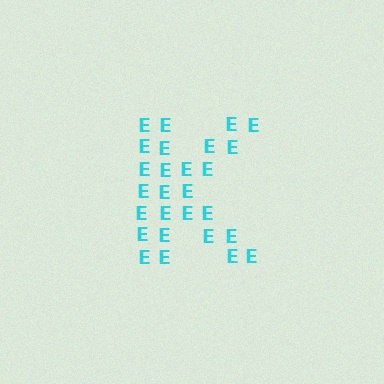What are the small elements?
The small elements are letter E's.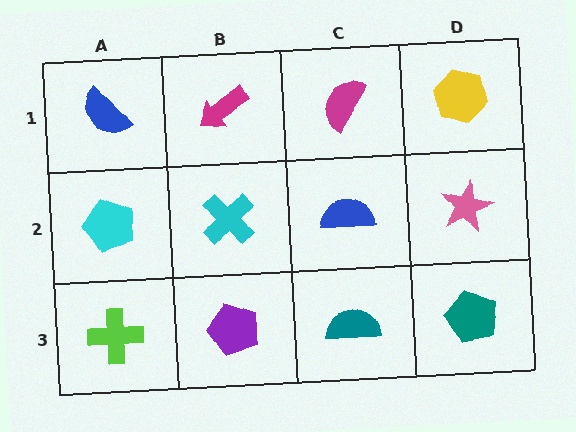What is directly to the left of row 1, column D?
A magenta semicircle.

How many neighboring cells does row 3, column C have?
3.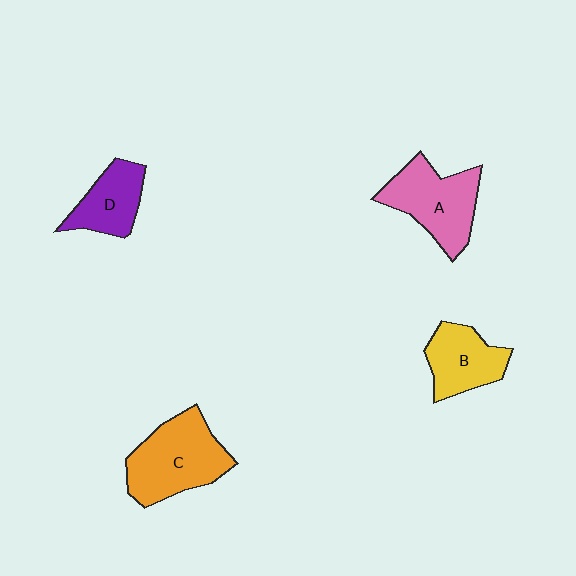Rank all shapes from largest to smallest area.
From largest to smallest: C (orange), A (pink), B (yellow), D (purple).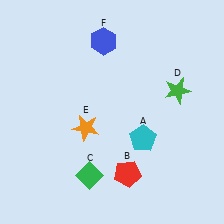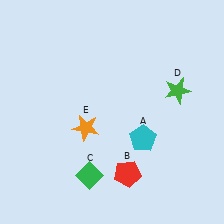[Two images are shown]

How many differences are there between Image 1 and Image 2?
There is 1 difference between the two images.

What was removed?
The blue hexagon (F) was removed in Image 2.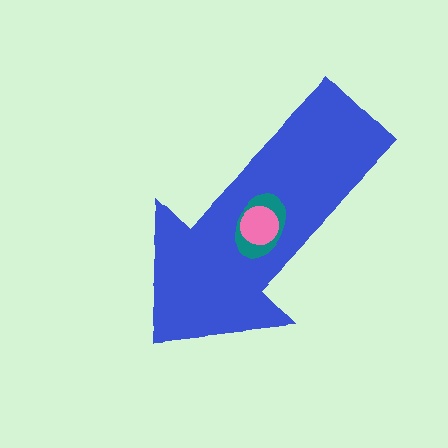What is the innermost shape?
The pink circle.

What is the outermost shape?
The blue arrow.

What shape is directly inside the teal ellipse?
The pink circle.